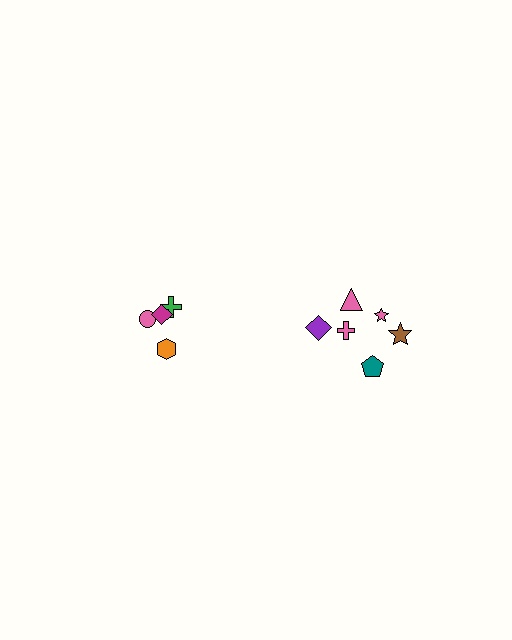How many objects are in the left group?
There are 4 objects.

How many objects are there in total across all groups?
There are 10 objects.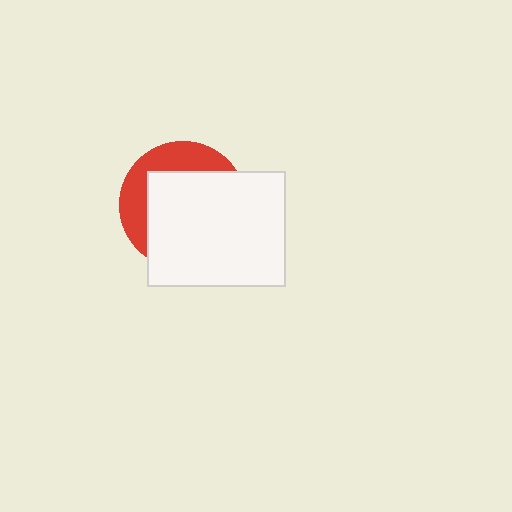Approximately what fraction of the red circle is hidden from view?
Roughly 67% of the red circle is hidden behind the white rectangle.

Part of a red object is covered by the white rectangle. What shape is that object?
It is a circle.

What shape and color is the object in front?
The object in front is a white rectangle.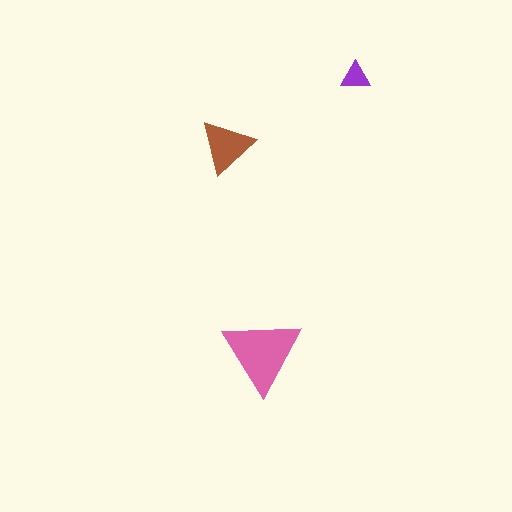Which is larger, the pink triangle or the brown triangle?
The pink one.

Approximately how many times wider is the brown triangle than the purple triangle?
About 2 times wider.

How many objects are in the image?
There are 3 objects in the image.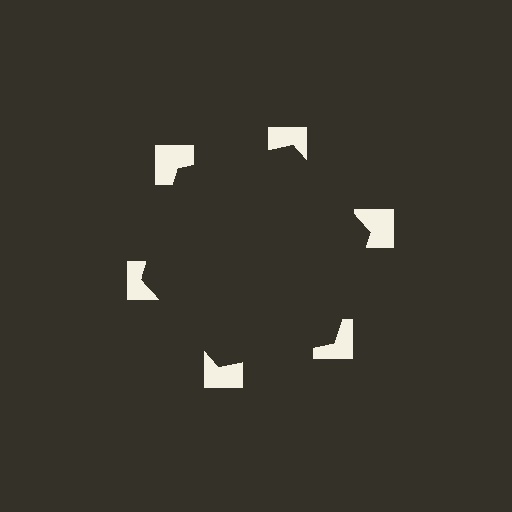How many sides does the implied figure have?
6 sides.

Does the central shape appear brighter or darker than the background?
It typically appears slightly darker than the background, even though no actual brightness change is drawn.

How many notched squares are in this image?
There are 6 — one at each vertex of the illusory hexagon.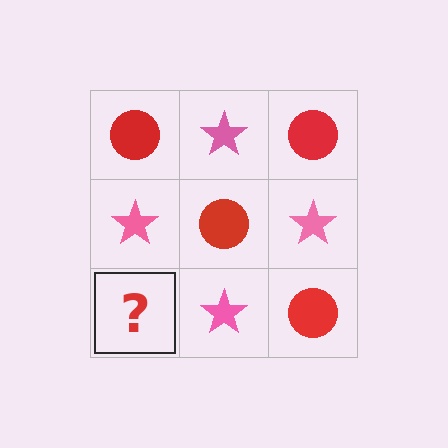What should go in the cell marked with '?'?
The missing cell should contain a red circle.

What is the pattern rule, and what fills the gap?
The rule is that it alternates red circle and pink star in a checkerboard pattern. The gap should be filled with a red circle.